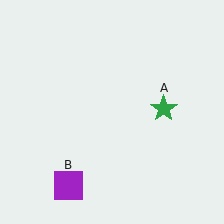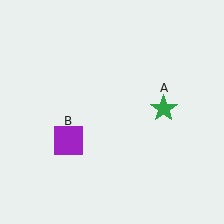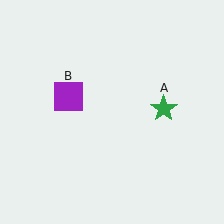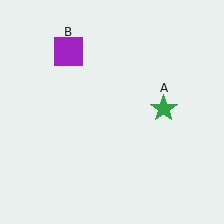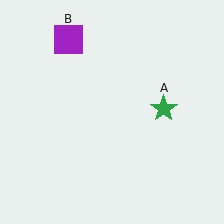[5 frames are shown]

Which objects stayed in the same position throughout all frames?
Green star (object A) remained stationary.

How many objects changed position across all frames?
1 object changed position: purple square (object B).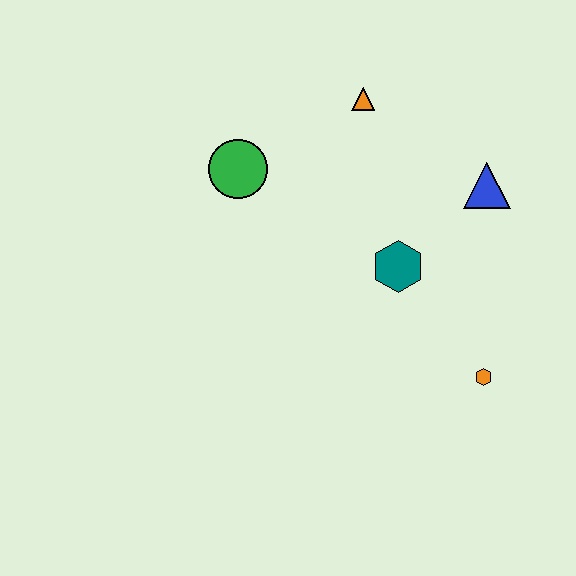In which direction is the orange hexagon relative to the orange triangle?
The orange hexagon is below the orange triangle.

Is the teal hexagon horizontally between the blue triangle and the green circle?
Yes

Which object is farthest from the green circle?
The orange hexagon is farthest from the green circle.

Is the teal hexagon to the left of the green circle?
No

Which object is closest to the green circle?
The orange triangle is closest to the green circle.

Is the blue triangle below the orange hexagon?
No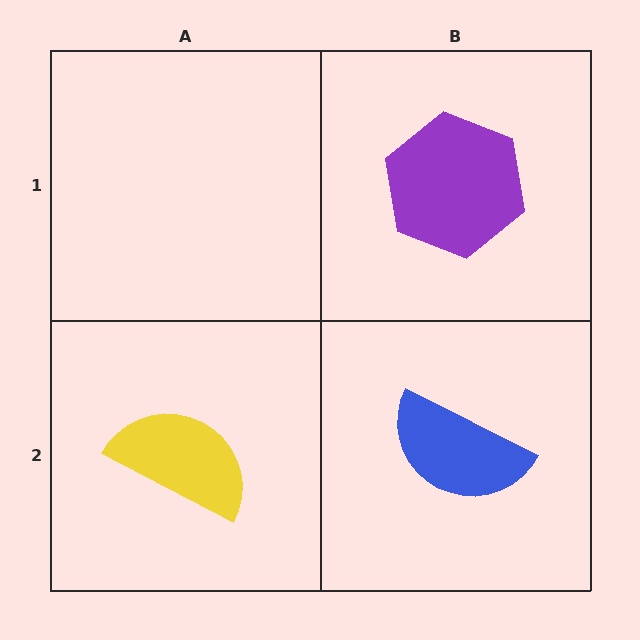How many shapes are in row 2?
2 shapes.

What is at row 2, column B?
A blue semicircle.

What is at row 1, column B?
A purple hexagon.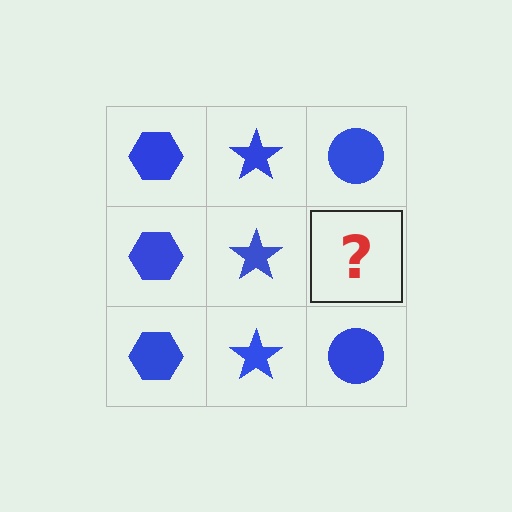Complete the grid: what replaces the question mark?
The question mark should be replaced with a blue circle.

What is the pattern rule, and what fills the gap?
The rule is that each column has a consistent shape. The gap should be filled with a blue circle.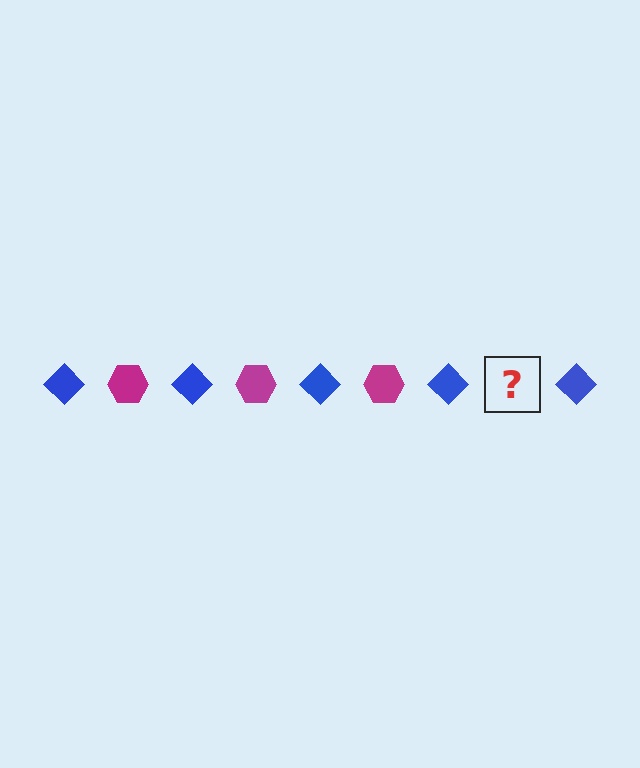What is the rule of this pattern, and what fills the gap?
The rule is that the pattern alternates between blue diamond and magenta hexagon. The gap should be filled with a magenta hexagon.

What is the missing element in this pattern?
The missing element is a magenta hexagon.